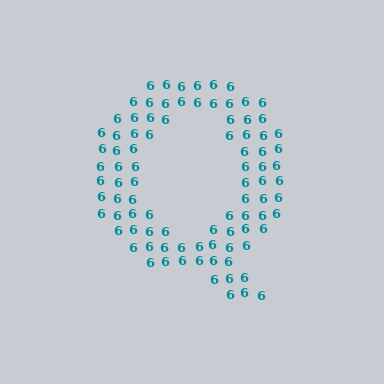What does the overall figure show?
The overall figure shows the letter Q.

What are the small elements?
The small elements are digit 6's.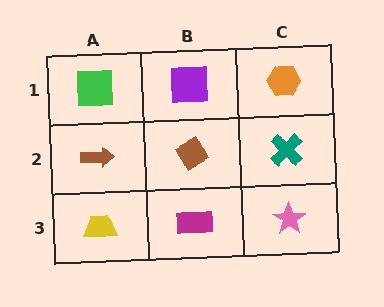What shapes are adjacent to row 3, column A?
A brown arrow (row 2, column A), a magenta rectangle (row 3, column B).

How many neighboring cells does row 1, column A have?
2.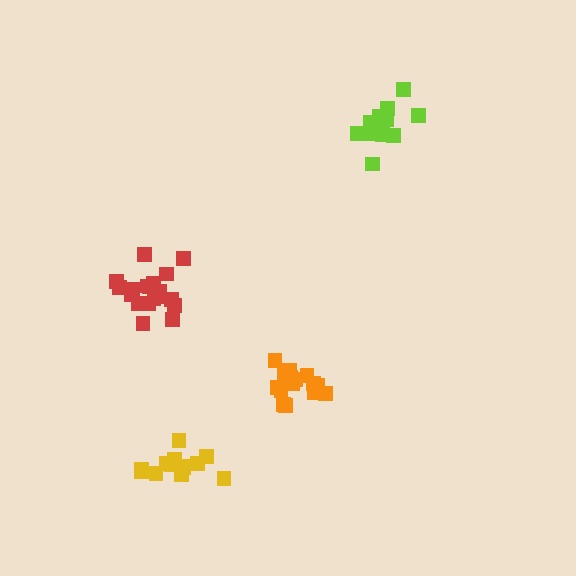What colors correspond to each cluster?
The clusters are colored: red, lime, yellow, orange.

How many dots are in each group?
Group 1: 19 dots, Group 2: 15 dots, Group 3: 13 dots, Group 4: 17 dots (64 total).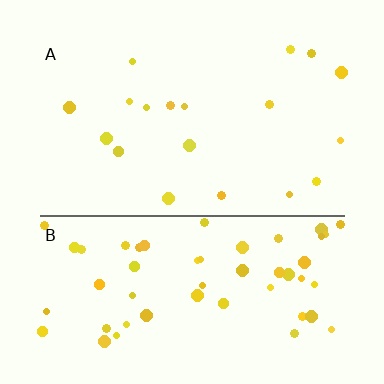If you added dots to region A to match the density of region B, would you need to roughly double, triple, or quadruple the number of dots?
Approximately triple.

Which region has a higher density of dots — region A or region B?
B (the bottom).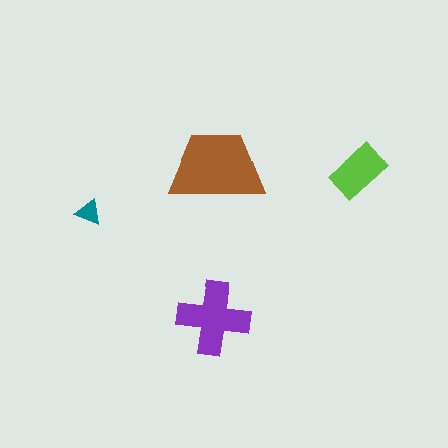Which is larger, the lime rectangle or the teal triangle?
The lime rectangle.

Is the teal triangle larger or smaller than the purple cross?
Smaller.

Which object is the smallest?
The teal triangle.